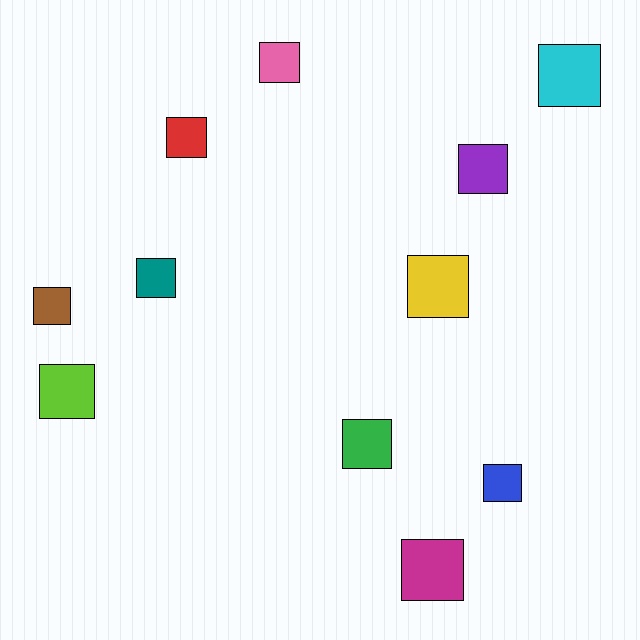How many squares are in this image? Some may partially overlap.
There are 11 squares.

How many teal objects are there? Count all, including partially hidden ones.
There is 1 teal object.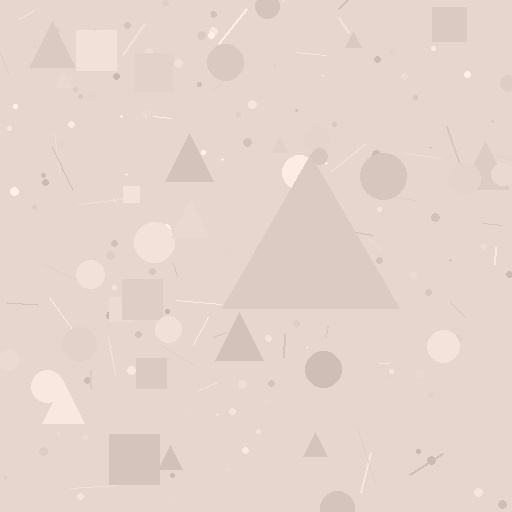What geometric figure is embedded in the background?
A triangle is embedded in the background.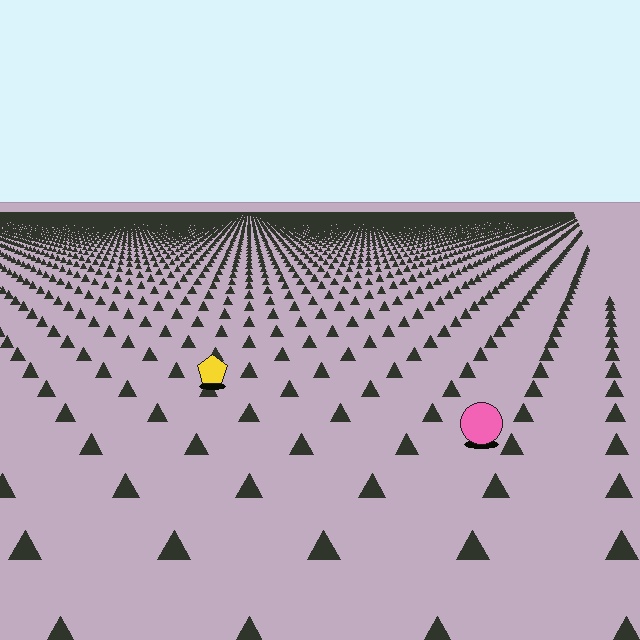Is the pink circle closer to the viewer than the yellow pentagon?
Yes. The pink circle is closer — you can tell from the texture gradient: the ground texture is coarser near it.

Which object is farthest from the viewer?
The yellow pentagon is farthest from the viewer. It appears smaller and the ground texture around it is denser.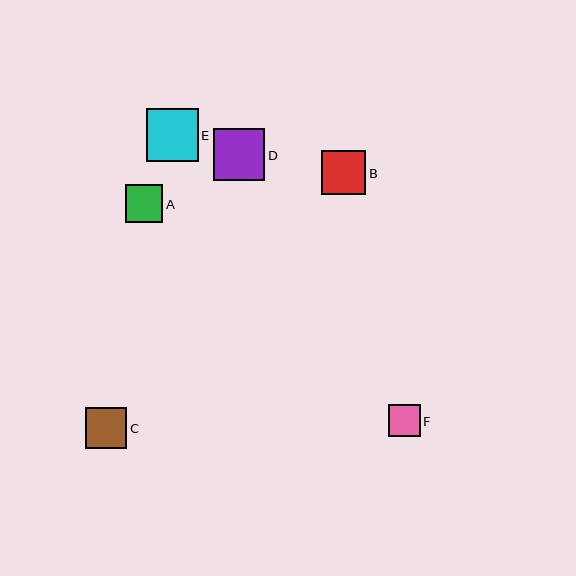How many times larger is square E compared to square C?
Square E is approximately 1.3 times the size of square C.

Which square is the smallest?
Square F is the smallest with a size of approximately 32 pixels.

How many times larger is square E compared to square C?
Square E is approximately 1.3 times the size of square C.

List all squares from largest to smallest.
From largest to smallest: E, D, B, C, A, F.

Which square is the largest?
Square E is the largest with a size of approximately 52 pixels.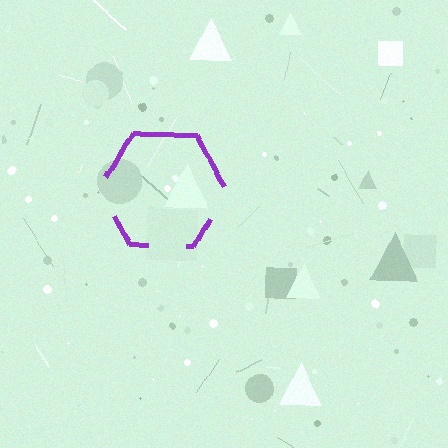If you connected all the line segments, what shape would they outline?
They would outline a hexagon.